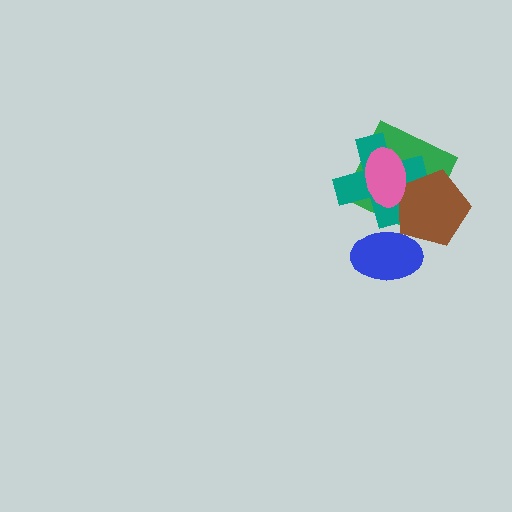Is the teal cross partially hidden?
Yes, it is partially covered by another shape.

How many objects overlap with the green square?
3 objects overlap with the green square.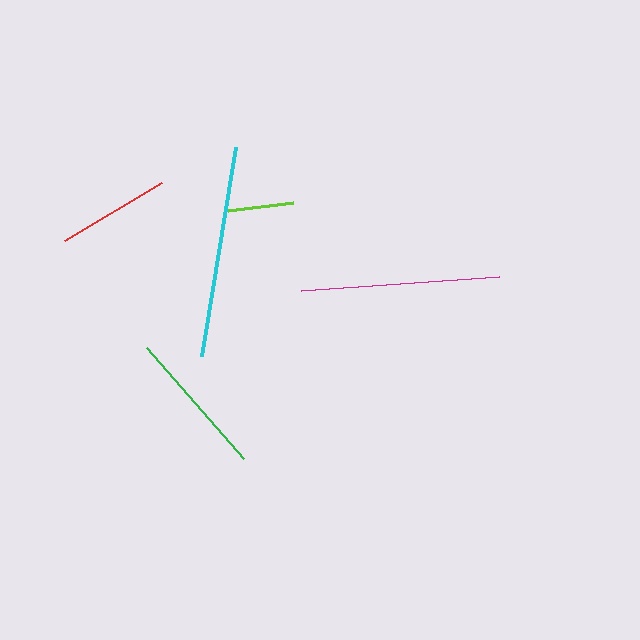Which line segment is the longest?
The cyan line is the longest at approximately 212 pixels.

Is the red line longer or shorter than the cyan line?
The cyan line is longer than the red line.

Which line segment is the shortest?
The lime line is the shortest at approximately 65 pixels.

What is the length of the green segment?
The green segment is approximately 148 pixels long.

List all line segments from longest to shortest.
From longest to shortest: cyan, magenta, green, red, lime.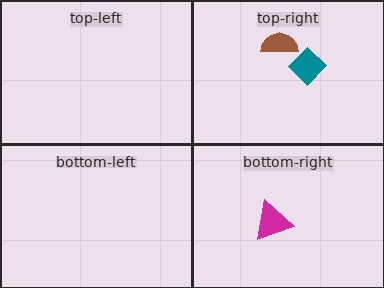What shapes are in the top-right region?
The teal diamond, the brown semicircle.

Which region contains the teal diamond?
The top-right region.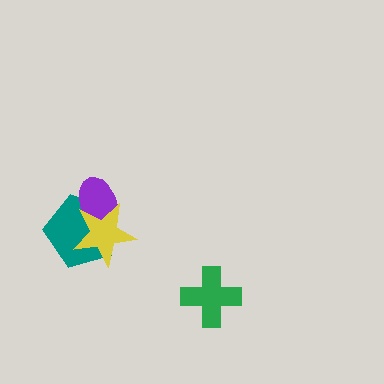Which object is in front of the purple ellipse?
The yellow star is in front of the purple ellipse.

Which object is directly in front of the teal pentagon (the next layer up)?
The purple ellipse is directly in front of the teal pentagon.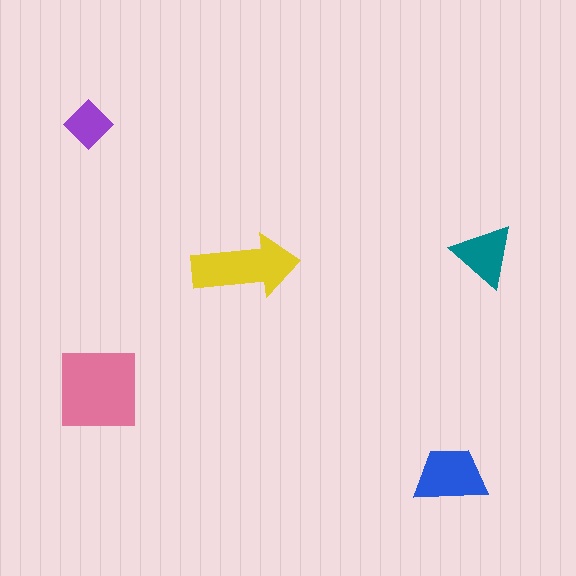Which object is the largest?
The pink square.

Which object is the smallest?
The purple diamond.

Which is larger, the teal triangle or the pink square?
The pink square.